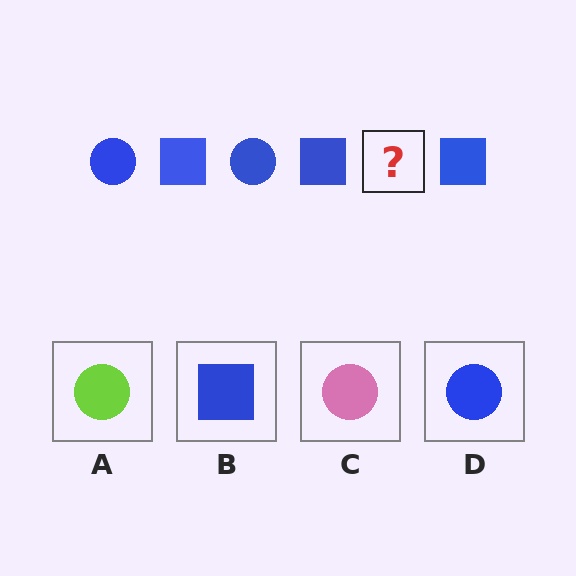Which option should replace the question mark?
Option D.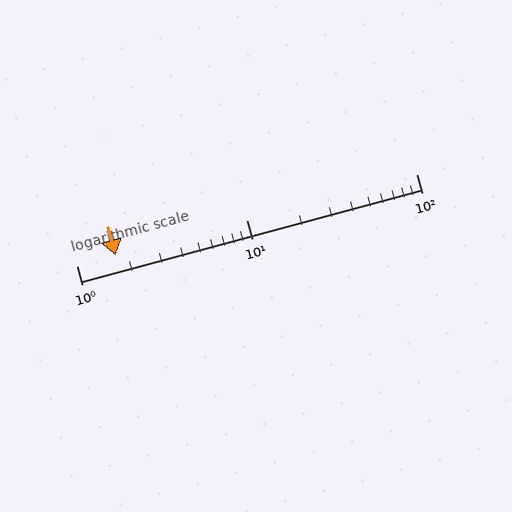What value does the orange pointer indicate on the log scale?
The pointer indicates approximately 1.7.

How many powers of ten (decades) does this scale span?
The scale spans 2 decades, from 1 to 100.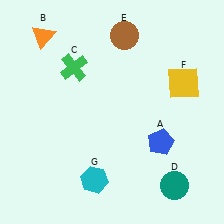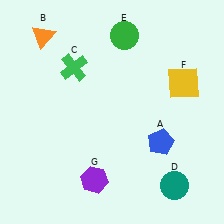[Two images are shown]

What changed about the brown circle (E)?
In Image 1, E is brown. In Image 2, it changed to green.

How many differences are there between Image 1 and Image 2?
There are 2 differences between the two images.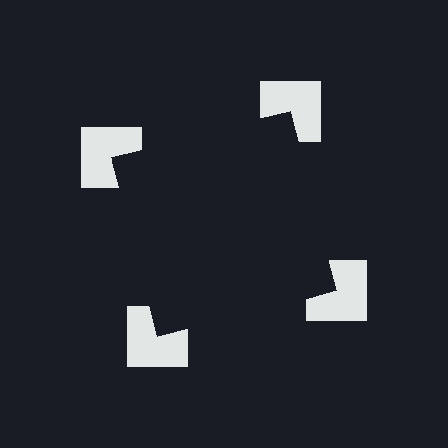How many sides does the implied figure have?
4 sides.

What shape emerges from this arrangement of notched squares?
An illusory square — its edges are inferred from the aligned wedge cuts in the notched squares, not physically drawn.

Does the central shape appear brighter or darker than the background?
It typically appears slightly darker than the background, even though no actual brightness change is drawn.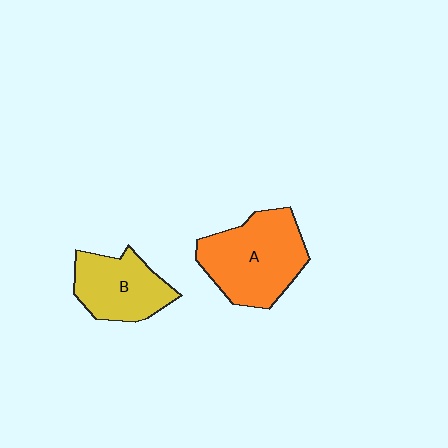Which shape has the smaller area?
Shape B (yellow).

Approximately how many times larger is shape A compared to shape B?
Approximately 1.4 times.